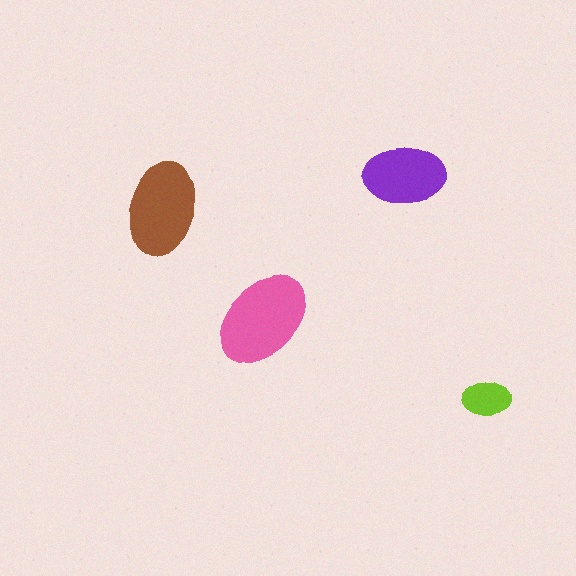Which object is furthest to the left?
The brown ellipse is leftmost.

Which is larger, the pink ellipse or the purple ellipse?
The pink one.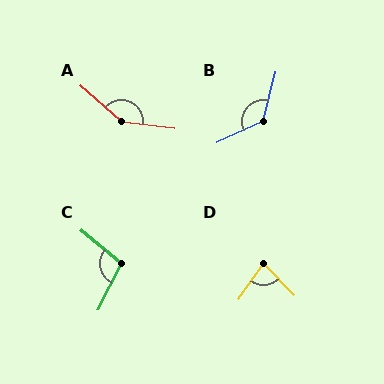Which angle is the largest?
A, at approximately 145 degrees.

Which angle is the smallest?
D, at approximately 79 degrees.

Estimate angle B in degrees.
Approximately 130 degrees.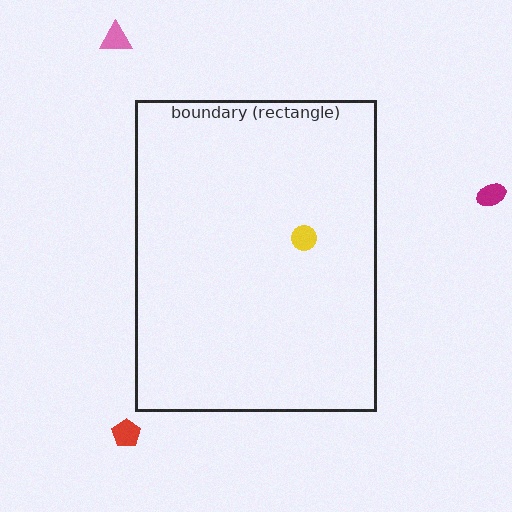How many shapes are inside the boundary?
1 inside, 3 outside.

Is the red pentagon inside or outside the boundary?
Outside.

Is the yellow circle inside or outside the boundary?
Inside.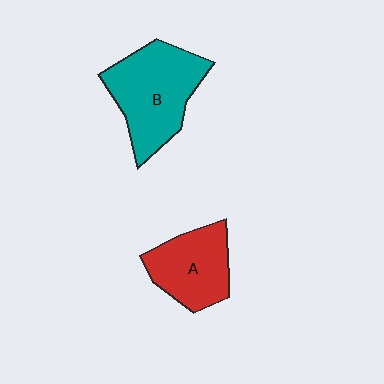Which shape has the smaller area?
Shape A (red).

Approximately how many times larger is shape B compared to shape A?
Approximately 1.4 times.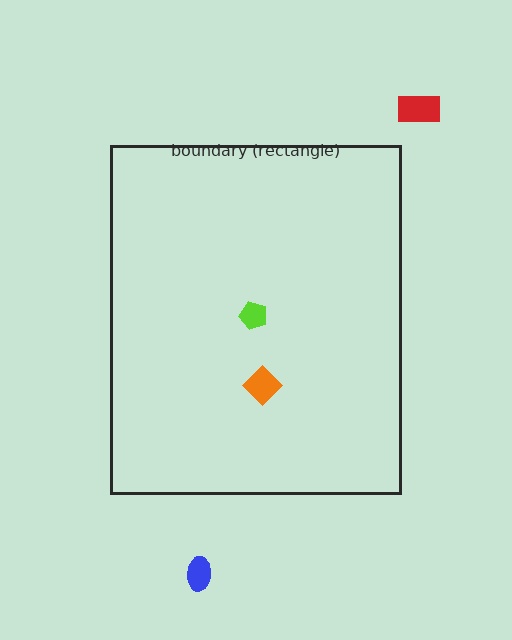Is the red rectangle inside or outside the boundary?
Outside.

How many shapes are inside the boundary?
2 inside, 2 outside.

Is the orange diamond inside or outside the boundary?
Inside.